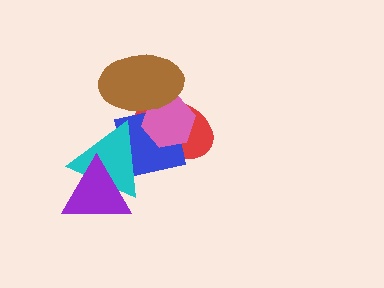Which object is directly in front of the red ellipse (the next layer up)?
The blue square is directly in front of the red ellipse.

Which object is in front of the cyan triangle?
The purple triangle is in front of the cyan triangle.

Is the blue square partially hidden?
Yes, it is partially covered by another shape.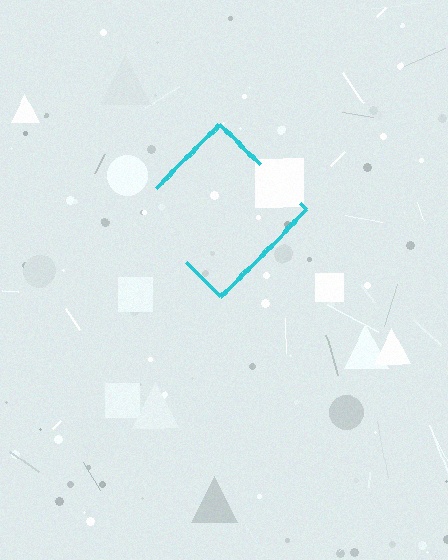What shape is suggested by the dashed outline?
The dashed outline suggests a diamond.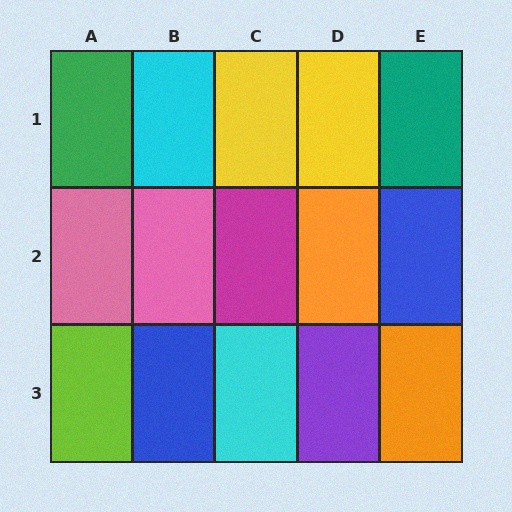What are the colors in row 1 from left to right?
Green, cyan, yellow, yellow, teal.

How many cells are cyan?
2 cells are cyan.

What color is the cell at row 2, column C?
Magenta.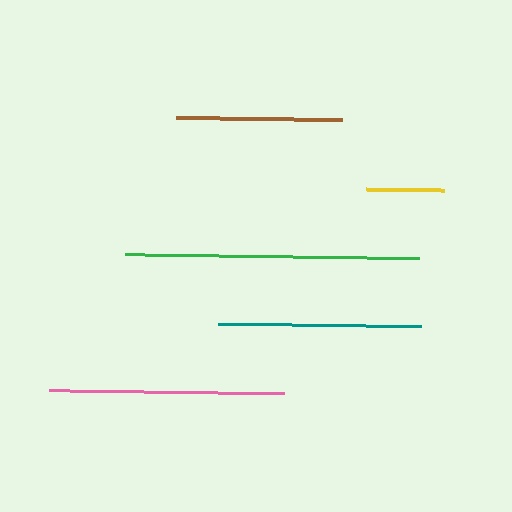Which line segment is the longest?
The green line is the longest at approximately 293 pixels.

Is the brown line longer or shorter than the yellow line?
The brown line is longer than the yellow line.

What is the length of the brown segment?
The brown segment is approximately 167 pixels long.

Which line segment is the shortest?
The yellow line is the shortest at approximately 78 pixels.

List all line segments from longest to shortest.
From longest to shortest: green, pink, teal, brown, yellow.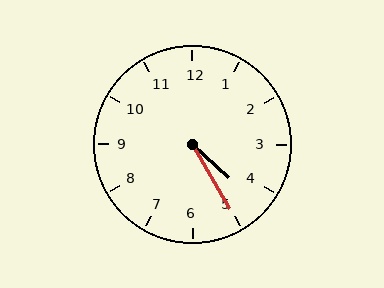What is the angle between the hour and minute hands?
Approximately 18 degrees.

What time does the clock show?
4:25.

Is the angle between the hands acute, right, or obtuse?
It is acute.